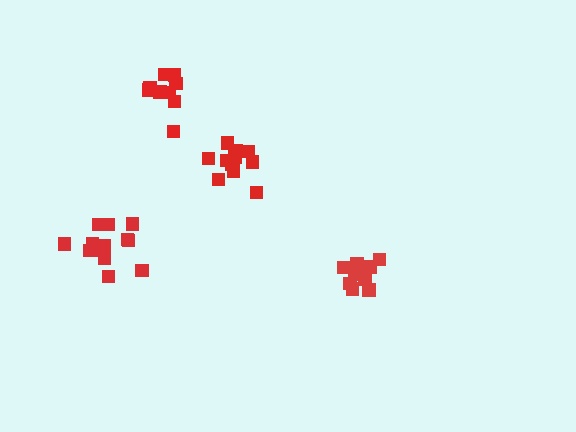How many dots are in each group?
Group 1: 11 dots, Group 2: 13 dots, Group 3: 10 dots, Group 4: 9 dots (43 total).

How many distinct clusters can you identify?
There are 4 distinct clusters.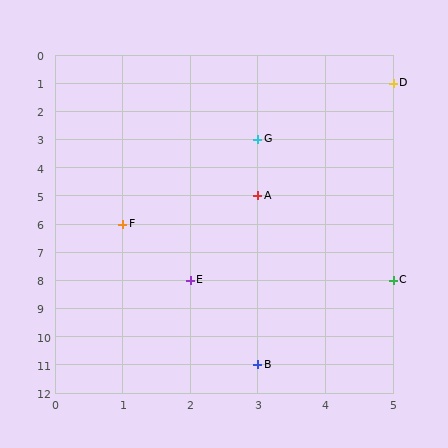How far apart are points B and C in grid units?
Points B and C are 2 columns and 3 rows apart (about 3.6 grid units diagonally).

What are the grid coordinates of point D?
Point D is at grid coordinates (5, 1).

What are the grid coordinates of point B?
Point B is at grid coordinates (3, 11).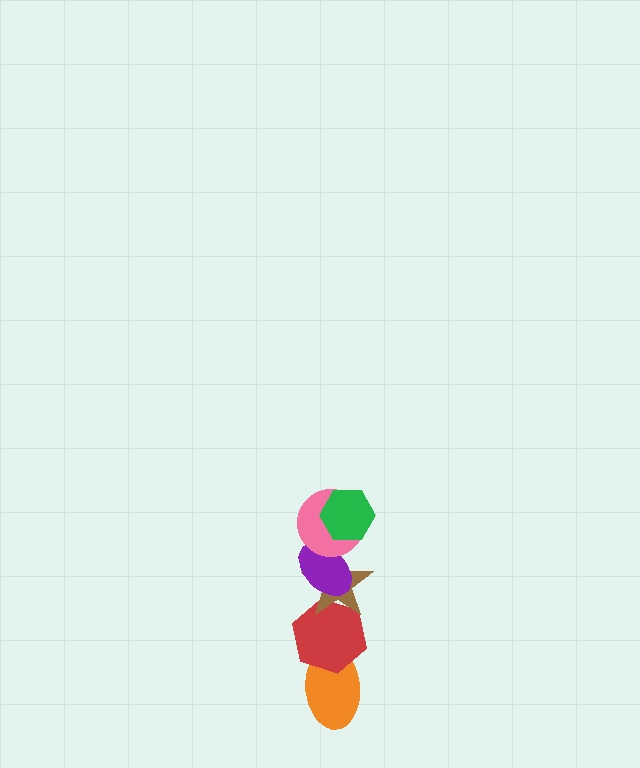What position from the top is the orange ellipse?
The orange ellipse is 6th from the top.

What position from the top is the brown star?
The brown star is 4th from the top.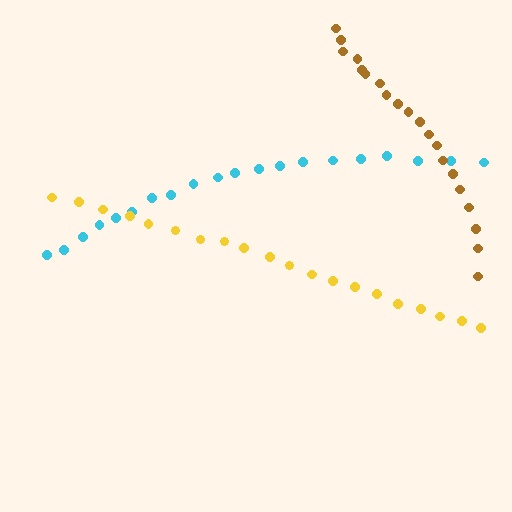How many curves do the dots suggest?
There are 3 distinct paths.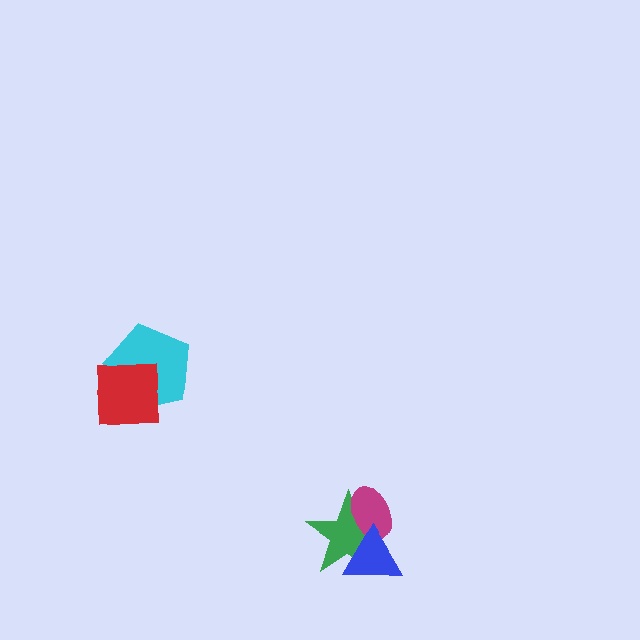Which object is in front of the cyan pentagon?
The red square is in front of the cyan pentagon.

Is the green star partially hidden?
Yes, it is partially covered by another shape.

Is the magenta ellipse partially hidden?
Yes, it is partially covered by another shape.